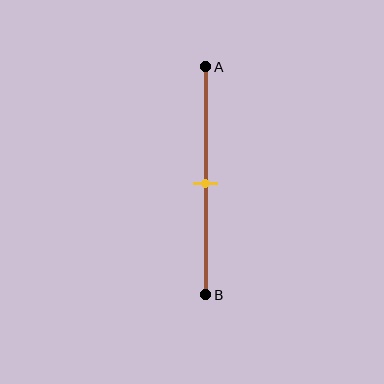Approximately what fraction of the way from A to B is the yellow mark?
The yellow mark is approximately 50% of the way from A to B.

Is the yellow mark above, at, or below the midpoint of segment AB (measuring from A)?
The yellow mark is approximately at the midpoint of segment AB.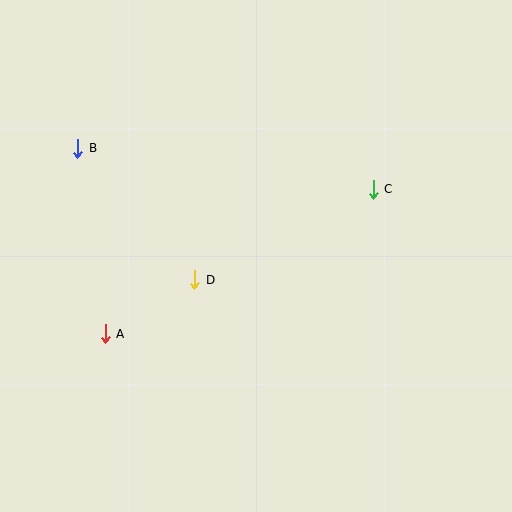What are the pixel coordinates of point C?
Point C is at (373, 189).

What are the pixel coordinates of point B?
Point B is at (78, 148).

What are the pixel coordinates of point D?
Point D is at (195, 280).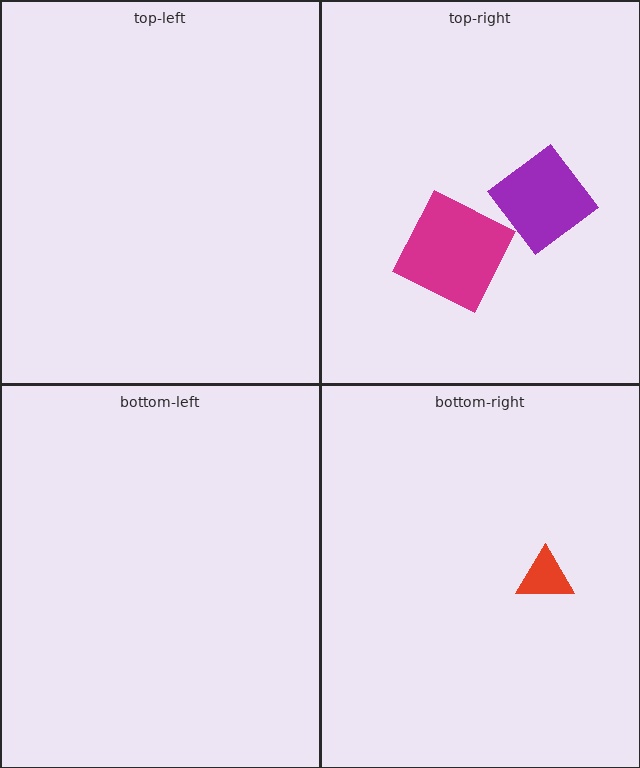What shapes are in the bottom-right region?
The red triangle.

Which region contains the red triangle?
The bottom-right region.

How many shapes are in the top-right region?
2.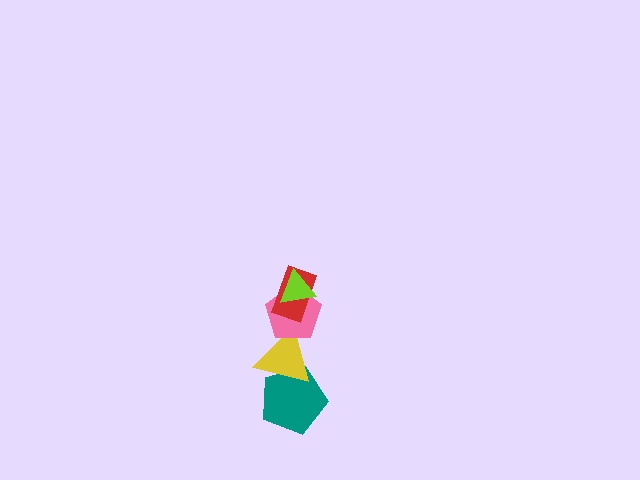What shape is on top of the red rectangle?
The lime triangle is on top of the red rectangle.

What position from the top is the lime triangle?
The lime triangle is 1st from the top.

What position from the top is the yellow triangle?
The yellow triangle is 4th from the top.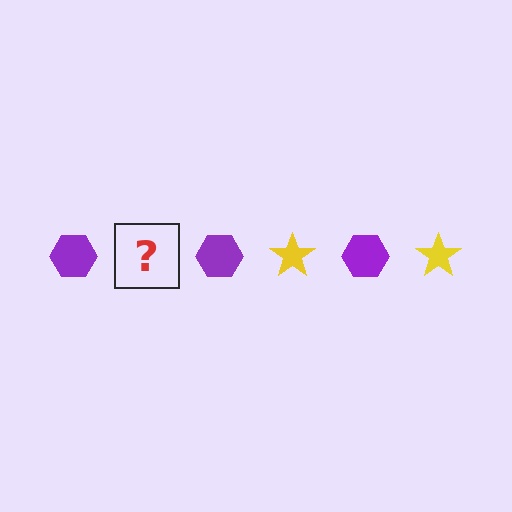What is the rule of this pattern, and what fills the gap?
The rule is that the pattern alternates between purple hexagon and yellow star. The gap should be filled with a yellow star.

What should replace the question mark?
The question mark should be replaced with a yellow star.